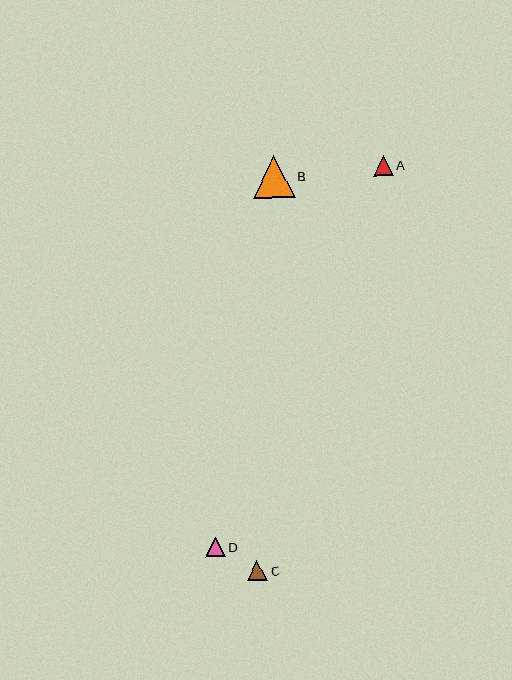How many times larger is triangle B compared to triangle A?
Triangle B is approximately 2.1 times the size of triangle A.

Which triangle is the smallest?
Triangle D is the smallest with a size of approximately 20 pixels.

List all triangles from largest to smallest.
From largest to smallest: B, C, A, D.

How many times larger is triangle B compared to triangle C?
Triangle B is approximately 2.0 times the size of triangle C.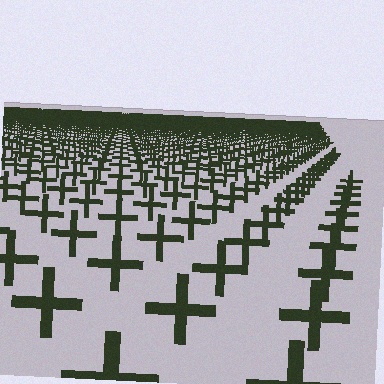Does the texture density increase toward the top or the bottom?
Density increases toward the top.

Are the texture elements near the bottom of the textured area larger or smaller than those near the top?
Larger. Near the bottom, elements are closer to the viewer and appear at a bigger on-screen size.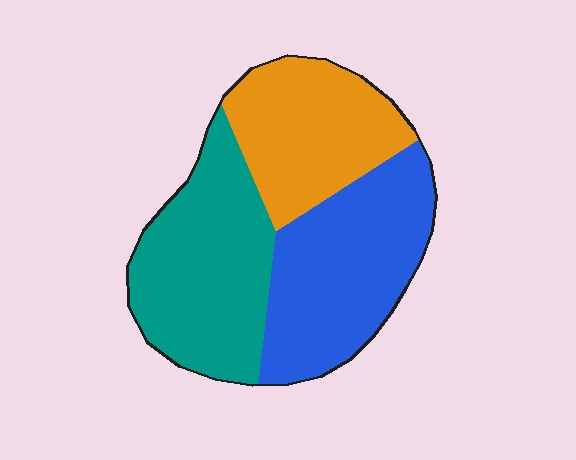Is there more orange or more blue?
Blue.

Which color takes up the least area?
Orange, at roughly 30%.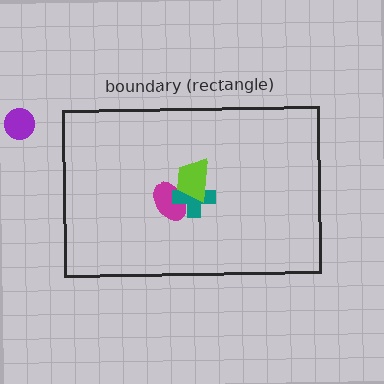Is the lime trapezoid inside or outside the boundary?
Inside.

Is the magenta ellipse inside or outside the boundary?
Inside.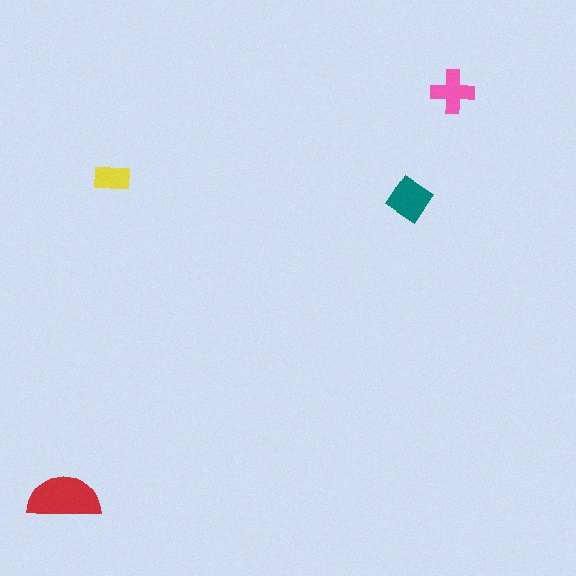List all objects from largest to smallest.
The red semicircle, the teal diamond, the pink cross, the yellow rectangle.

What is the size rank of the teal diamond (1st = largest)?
2nd.